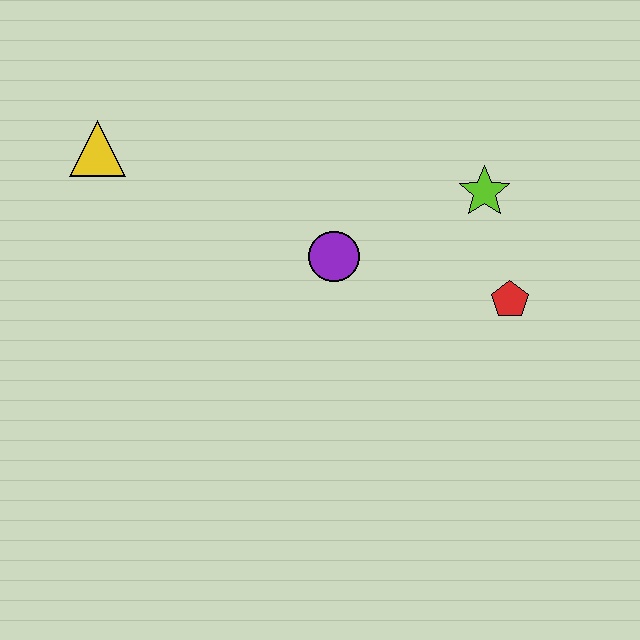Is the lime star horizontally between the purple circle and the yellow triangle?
No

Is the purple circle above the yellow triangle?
No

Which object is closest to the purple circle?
The lime star is closest to the purple circle.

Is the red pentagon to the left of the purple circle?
No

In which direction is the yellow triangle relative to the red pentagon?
The yellow triangle is to the left of the red pentagon.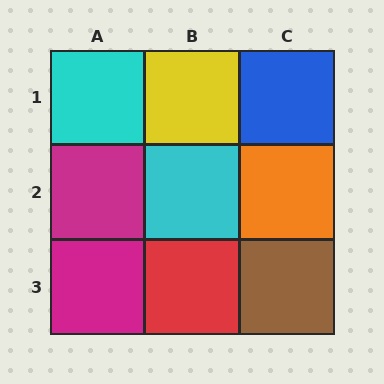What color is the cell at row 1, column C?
Blue.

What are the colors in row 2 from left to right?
Magenta, cyan, orange.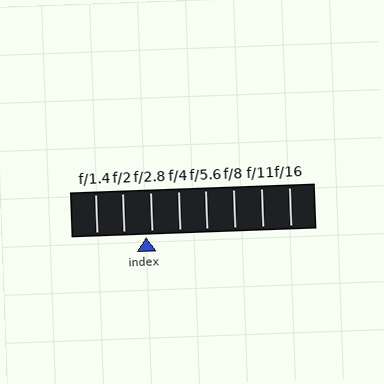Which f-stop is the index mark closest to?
The index mark is closest to f/2.8.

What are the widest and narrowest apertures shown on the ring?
The widest aperture shown is f/1.4 and the narrowest is f/16.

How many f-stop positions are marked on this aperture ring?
There are 8 f-stop positions marked.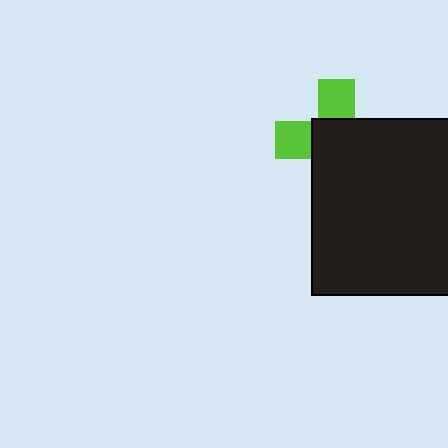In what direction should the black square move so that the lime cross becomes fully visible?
The black square should move toward the lower-right. That is the shortest direction to clear the overlap and leave the lime cross fully visible.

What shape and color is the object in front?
The object in front is a black square.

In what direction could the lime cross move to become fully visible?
The lime cross could move toward the upper-left. That would shift it out from behind the black square entirely.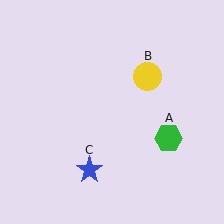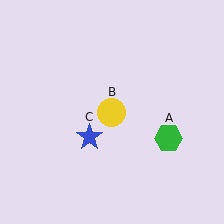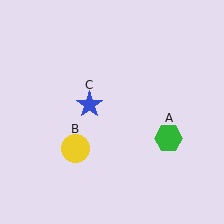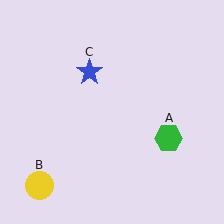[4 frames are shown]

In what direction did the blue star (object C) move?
The blue star (object C) moved up.